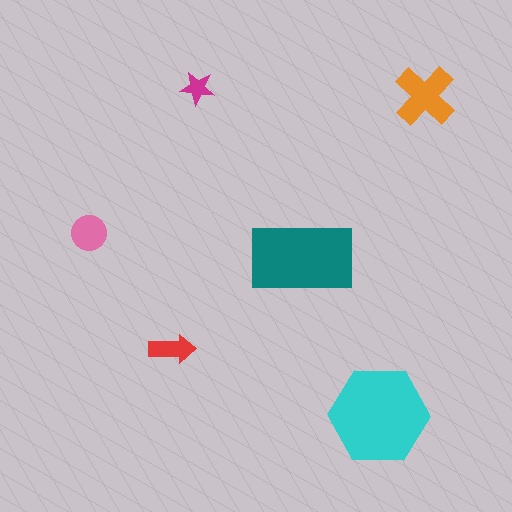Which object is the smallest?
The magenta star.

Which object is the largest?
The cyan hexagon.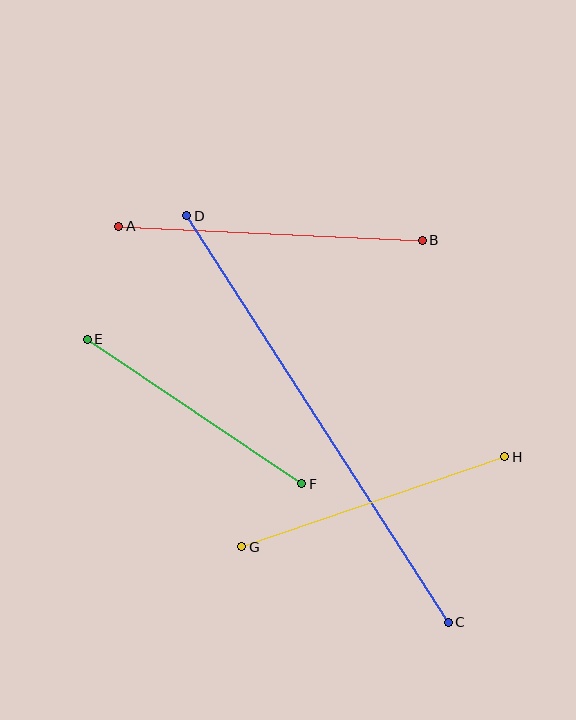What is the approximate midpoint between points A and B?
The midpoint is at approximately (270, 233) pixels.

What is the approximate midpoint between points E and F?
The midpoint is at approximately (195, 411) pixels.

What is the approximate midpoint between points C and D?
The midpoint is at approximately (317, 419) pixels.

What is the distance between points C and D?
The distance is approximately 483 pixels.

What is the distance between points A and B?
The distance is approximately 304 pixels.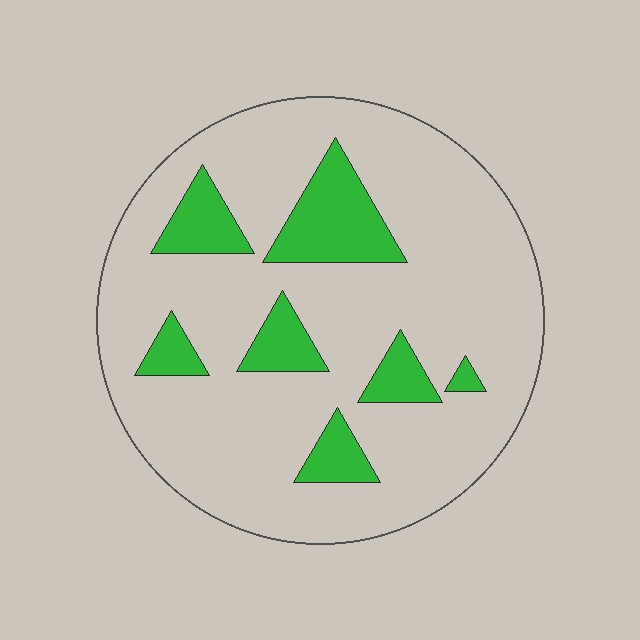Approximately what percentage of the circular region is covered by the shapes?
Approximately 20%.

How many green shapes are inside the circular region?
7.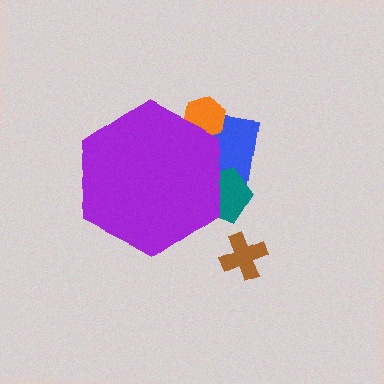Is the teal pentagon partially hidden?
Yes, the teal pentagon is partially hidden behind the purple hexagon.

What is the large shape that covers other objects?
A purple hexagon.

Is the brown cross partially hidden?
No, the brown cross is fully visible.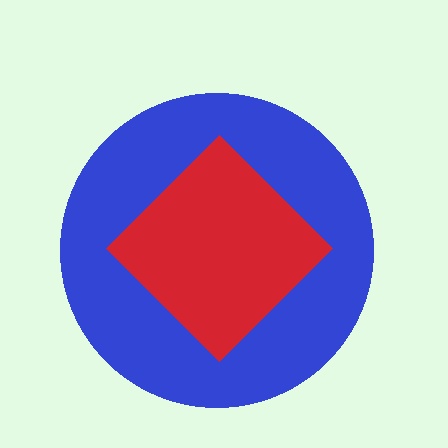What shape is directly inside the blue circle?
The red diamond.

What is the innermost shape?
The red diamond.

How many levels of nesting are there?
2.